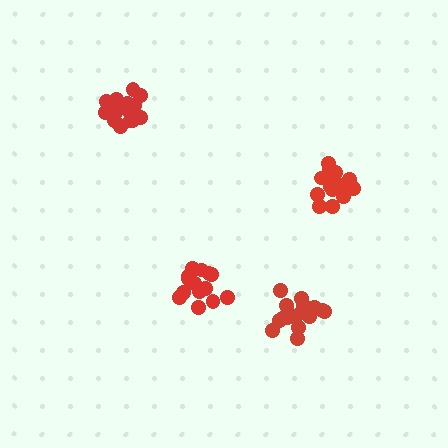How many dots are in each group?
Group 1: 20 dots, Group 2: 16 dots, Group 3: 15 dots, Group 4: 17 dots (68 total).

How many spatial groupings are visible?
There are 4 spatial groupings.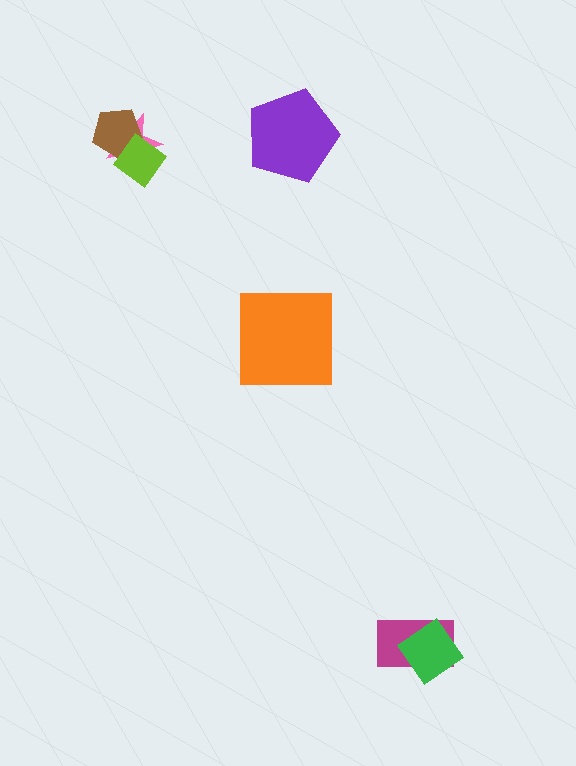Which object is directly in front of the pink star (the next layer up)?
The brown pentagon is directly in front of the pink star.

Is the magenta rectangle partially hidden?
Yes, it is partially covered by another shape.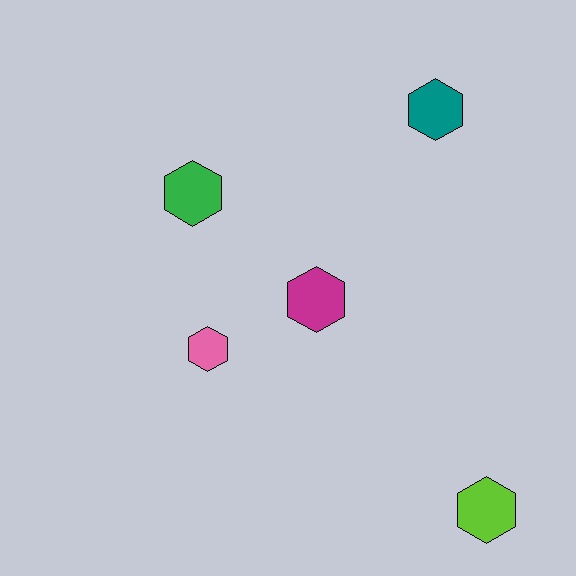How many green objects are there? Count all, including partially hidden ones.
There is 1 green object.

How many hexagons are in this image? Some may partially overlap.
There are 5 hexagons.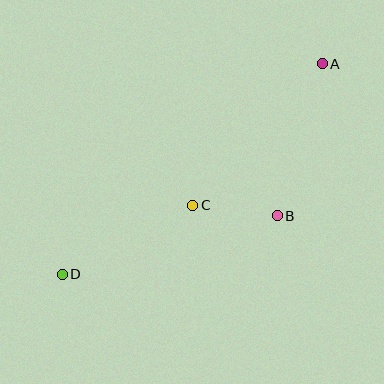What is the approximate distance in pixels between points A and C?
The distance between A and C is approximately 192 pixels.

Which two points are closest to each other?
Points B and C are closest to each other.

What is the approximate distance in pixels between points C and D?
The distance between C and D is approximately 148 pixels.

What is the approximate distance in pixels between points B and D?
The distance between B and D is approximately 223 pixels.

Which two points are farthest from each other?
Points A and D are farthest from each other.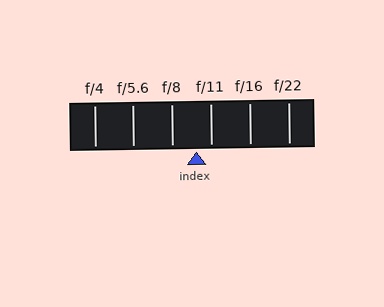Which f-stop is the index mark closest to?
The index mark is closest to f/11.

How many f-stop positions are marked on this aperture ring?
There are 6 f-stop positions marked.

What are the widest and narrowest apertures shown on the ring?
The widest aperture shown is f/4 and the narrowest is f/22.